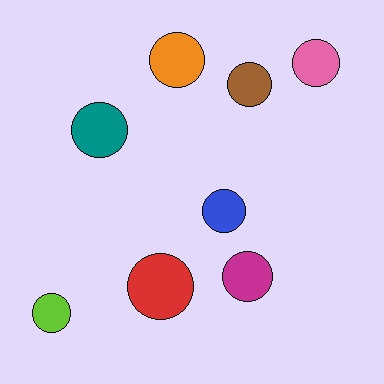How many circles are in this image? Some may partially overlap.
There are 8 circles.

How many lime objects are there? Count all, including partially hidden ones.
There is 1 lime object.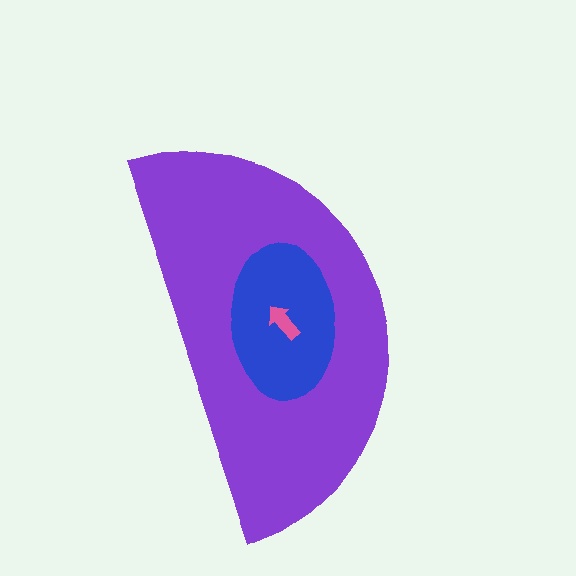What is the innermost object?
The pink arrow.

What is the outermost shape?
The purple semicircle.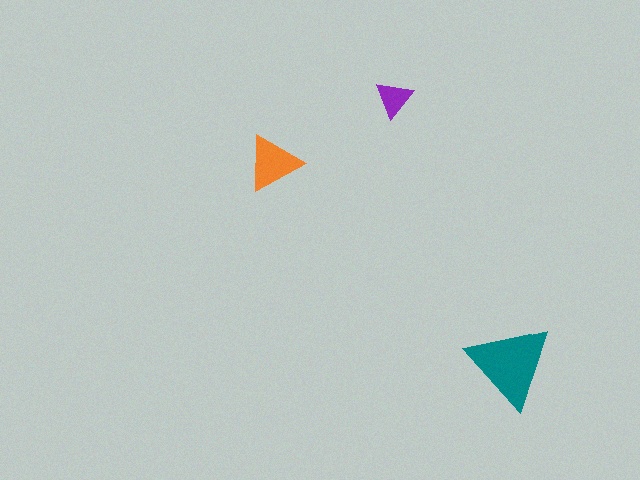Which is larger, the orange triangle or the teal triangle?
The teal one.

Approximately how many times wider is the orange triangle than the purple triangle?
About 1.5 times wider.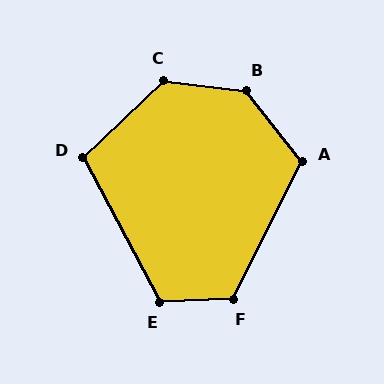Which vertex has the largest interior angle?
B, at approximately 135 degrees.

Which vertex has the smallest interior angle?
D, at approximately 106 degrees.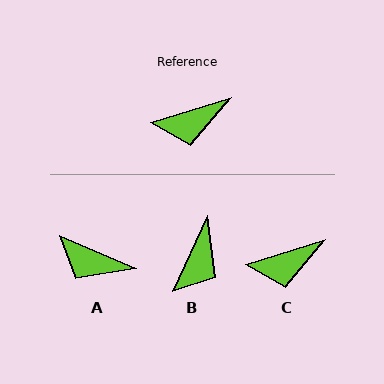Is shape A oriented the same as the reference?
No, it is off by about 40 degrees.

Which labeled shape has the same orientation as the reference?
C.